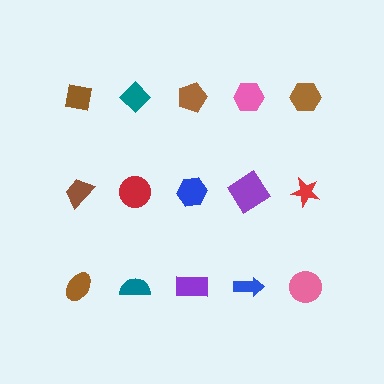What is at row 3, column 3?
A purple rectangle.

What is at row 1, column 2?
A teal diamond.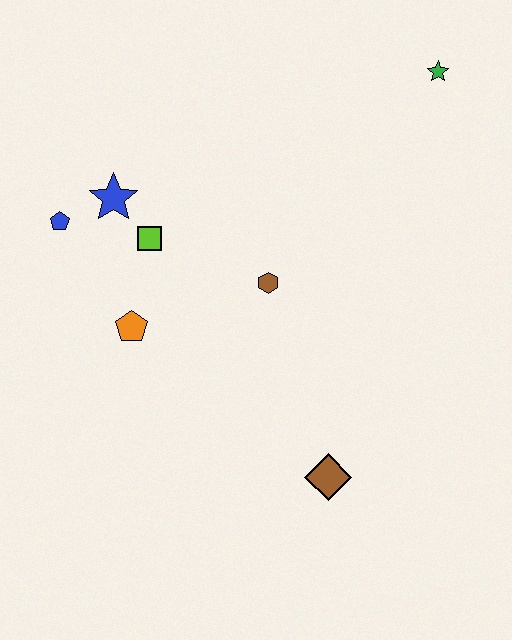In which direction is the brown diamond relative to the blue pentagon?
The brown diamond is to the right of the blue pentagon.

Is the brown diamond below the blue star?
Yes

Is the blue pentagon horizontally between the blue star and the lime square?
No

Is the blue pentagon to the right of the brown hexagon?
No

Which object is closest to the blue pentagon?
The blue star is closest to the blue pentagon.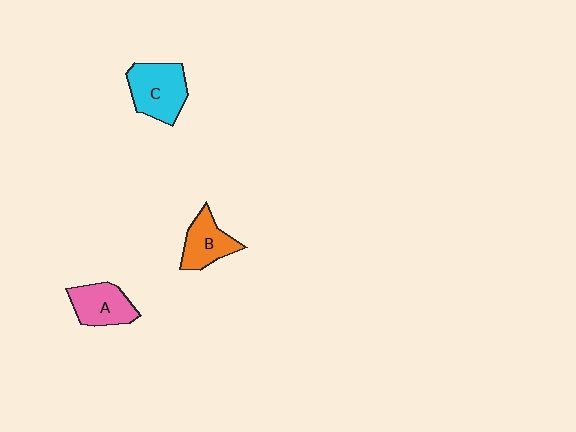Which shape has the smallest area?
Shape B (orange).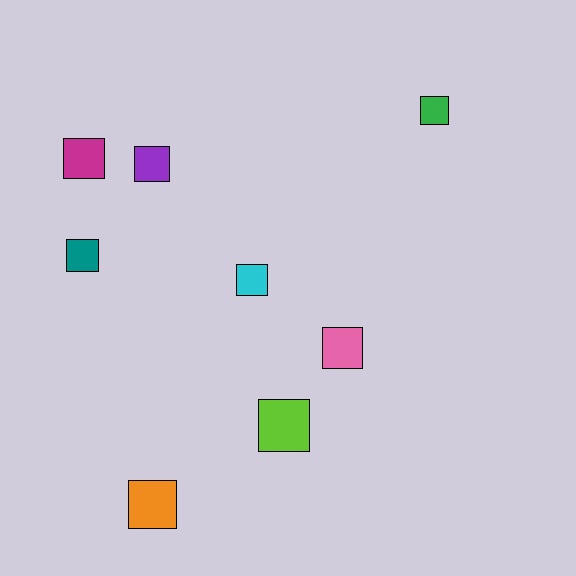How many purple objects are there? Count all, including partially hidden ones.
There is 1 purple object.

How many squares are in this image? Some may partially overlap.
There are 8 squares.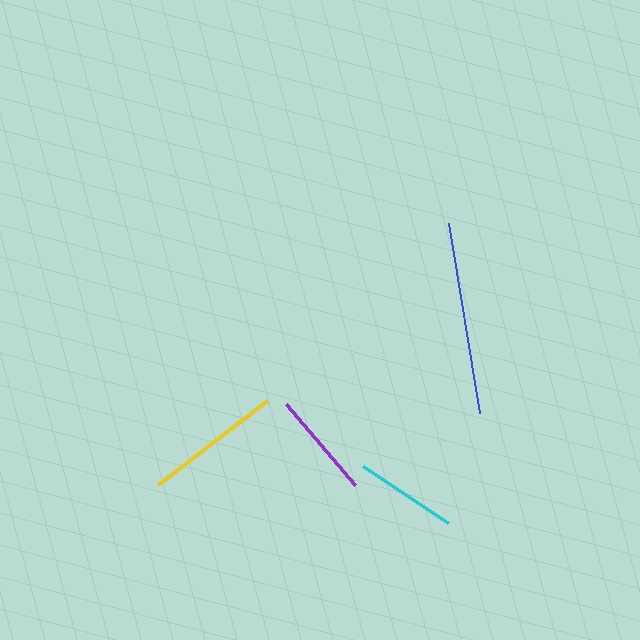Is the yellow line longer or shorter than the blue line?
The blue line is longer than the yellow line.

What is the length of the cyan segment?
The cyan segment is approximately 103 pixels long.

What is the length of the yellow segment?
The yellow segment is approximately 137 pixels long.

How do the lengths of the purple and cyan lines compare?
The purple and cyan lines are approximately the same length.